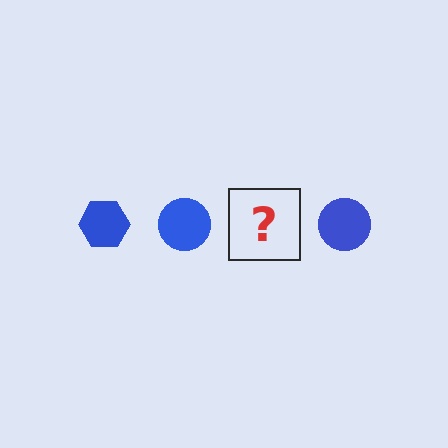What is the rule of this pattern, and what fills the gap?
The rule is that the pattern cycles through hexagon, circle shapes in blue. The gap should be filled with a blue hexagon.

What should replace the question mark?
The question mark should be replaced with a blue hexagon.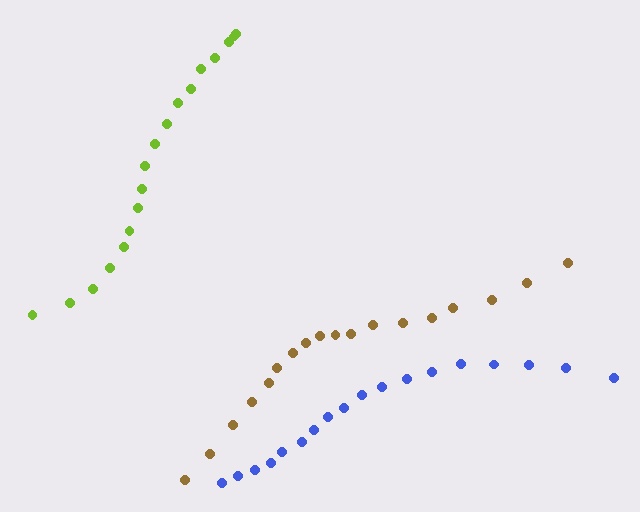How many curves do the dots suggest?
There are 3 distinct paths.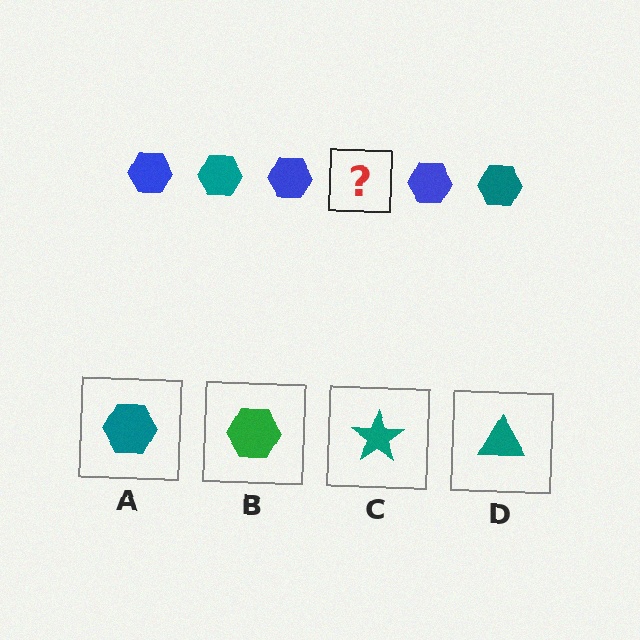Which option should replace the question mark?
Option A.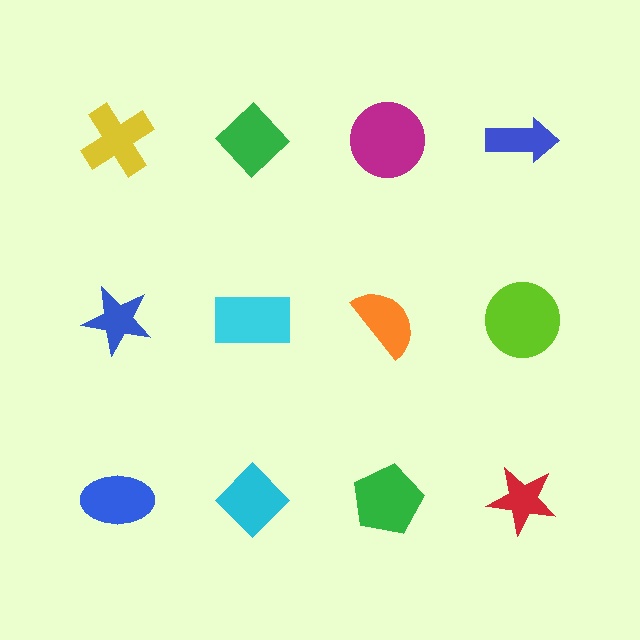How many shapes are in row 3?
4 shapes.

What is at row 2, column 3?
An orange semicircle.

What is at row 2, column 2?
A cyan rectangle.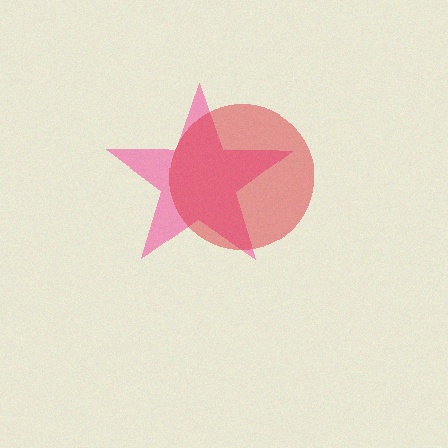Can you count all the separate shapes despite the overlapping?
Yes, there are 2 separate shapes.